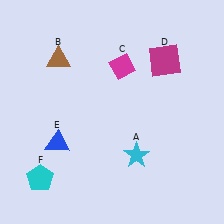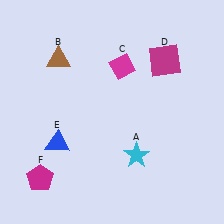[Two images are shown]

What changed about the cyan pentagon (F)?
In Image 1, F is cyan. In Image 2, it changed to magenta.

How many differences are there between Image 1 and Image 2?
There is 1 difference between the two images.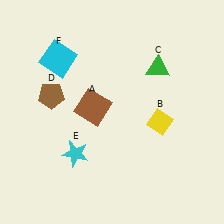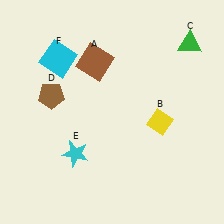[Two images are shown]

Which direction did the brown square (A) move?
The brown square (A) moved up.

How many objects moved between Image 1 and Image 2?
2 objects moved between the two images.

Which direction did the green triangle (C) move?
The green triangle (C) moved right.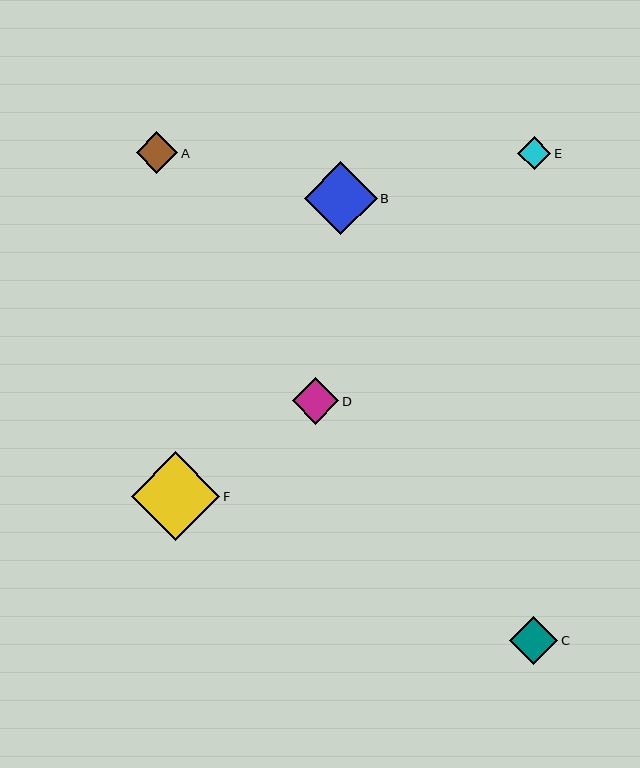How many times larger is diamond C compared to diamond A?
Diamond C is approximately 1.2 times the size of diamond A.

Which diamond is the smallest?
Diamond E is the smallest with a size of approximately 33 pixels.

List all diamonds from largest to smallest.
From largest to smallest: F, B, C, D, A, E.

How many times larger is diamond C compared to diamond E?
Diamond C is approximately 1.4 times the size of diamond E.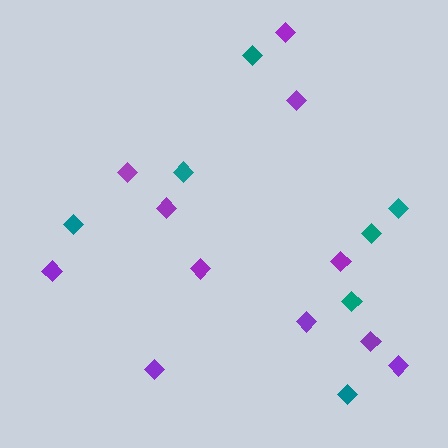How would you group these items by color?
There are 2 groups: one group of teal diamonds (7) and one group of purple diamonds (11).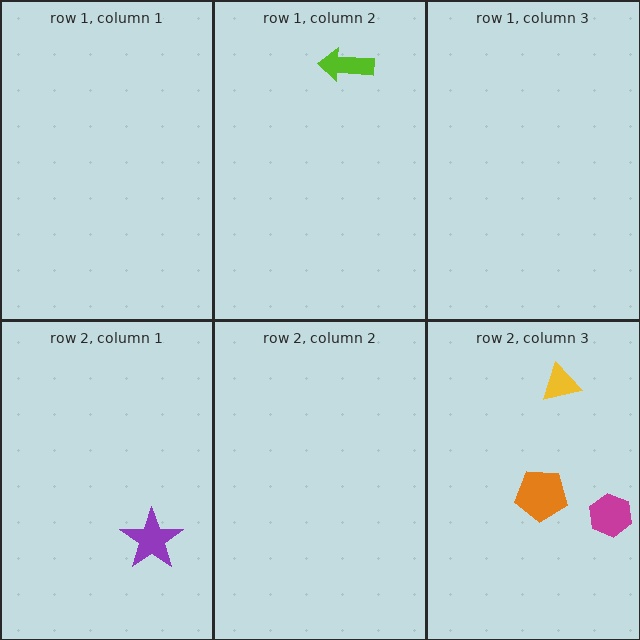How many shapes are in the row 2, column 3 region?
3.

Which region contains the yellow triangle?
The row 2, column 3 region.